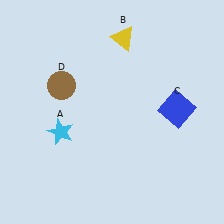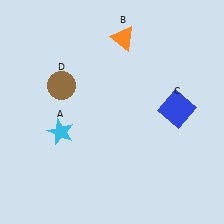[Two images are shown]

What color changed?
The triangle (B) changed from yellow in Image 1 to orange in Image 2.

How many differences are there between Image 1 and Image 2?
There is 1 difference between the two images.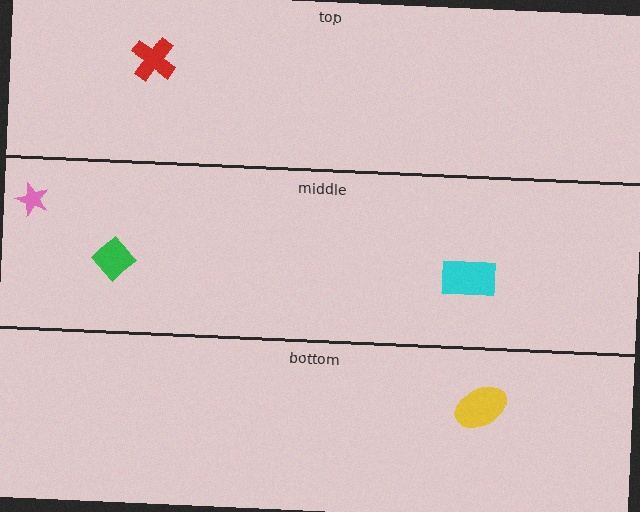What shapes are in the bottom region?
The yellow ellipse.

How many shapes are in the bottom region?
1.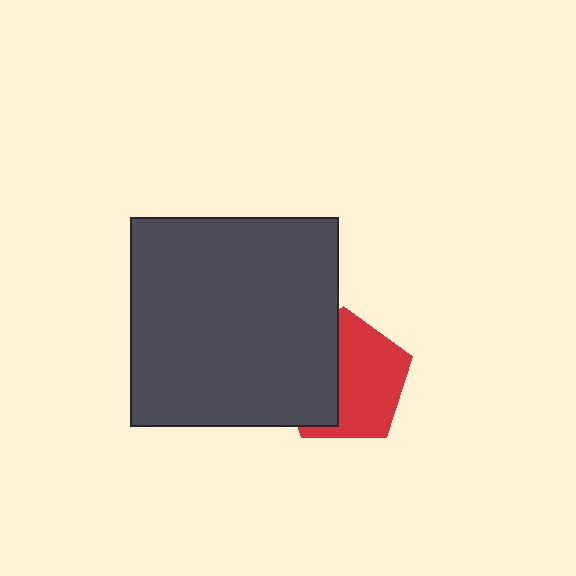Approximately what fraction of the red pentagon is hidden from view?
Roughly 42% of the red pentagon is hidden behind the dark gray square.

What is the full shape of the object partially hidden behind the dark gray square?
The partially hidden object is a red pentagon.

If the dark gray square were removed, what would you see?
You would see the complete red pentagon.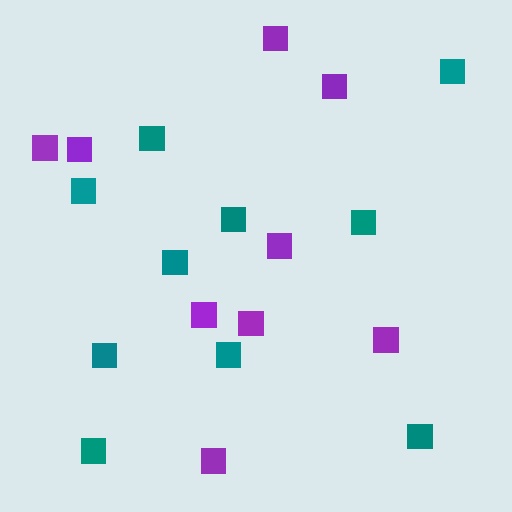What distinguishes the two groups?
There are 2 groups: one group of teal squares (10) and one group of purple squares (9).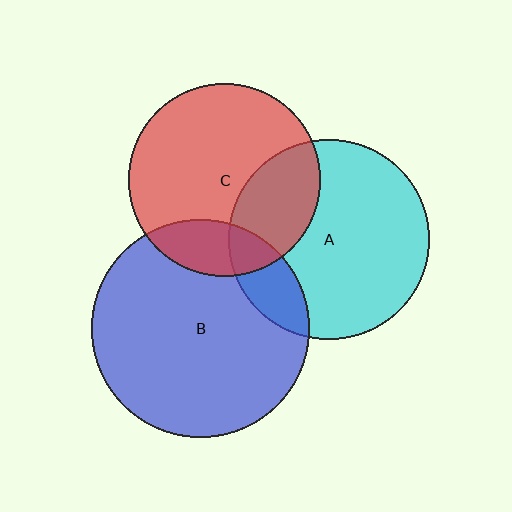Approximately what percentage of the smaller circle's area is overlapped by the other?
Approximately 15%.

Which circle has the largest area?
Circle B (blue).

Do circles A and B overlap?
Yes.